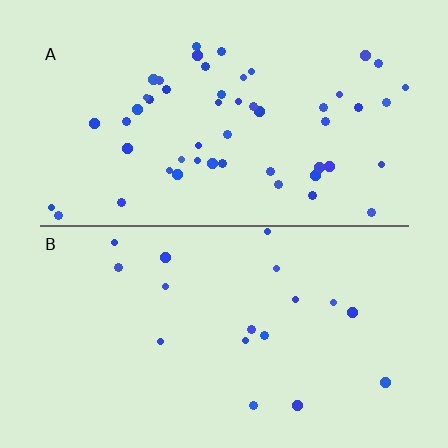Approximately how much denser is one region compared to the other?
Approximately 2.9× — region A over region B.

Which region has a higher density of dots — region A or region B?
A (the top).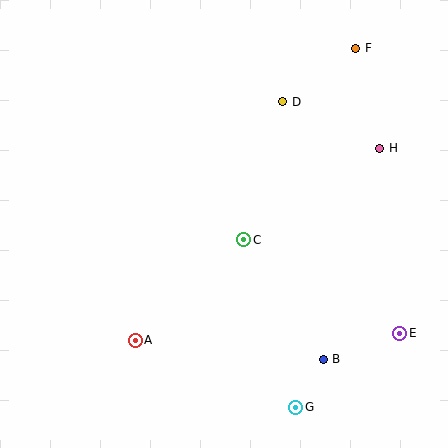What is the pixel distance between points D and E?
The distance between D and E is 259 pixels.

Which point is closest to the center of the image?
Point C at (244, 240) is closest to the center.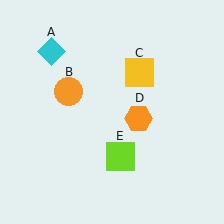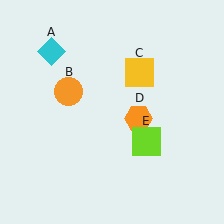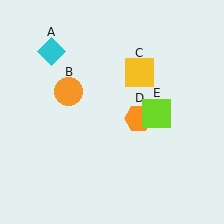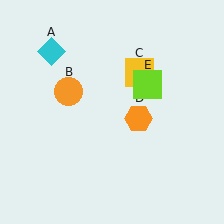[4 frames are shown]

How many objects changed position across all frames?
1 object changed position: lime square (object E).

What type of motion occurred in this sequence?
The lime square (object E) rotated counterclockwise around the center of the scene.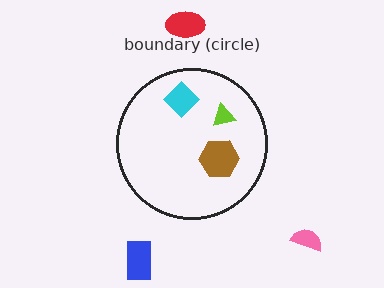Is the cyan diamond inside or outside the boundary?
Inside.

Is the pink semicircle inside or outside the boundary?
Outside.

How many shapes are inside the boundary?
3 inside, 3 outside.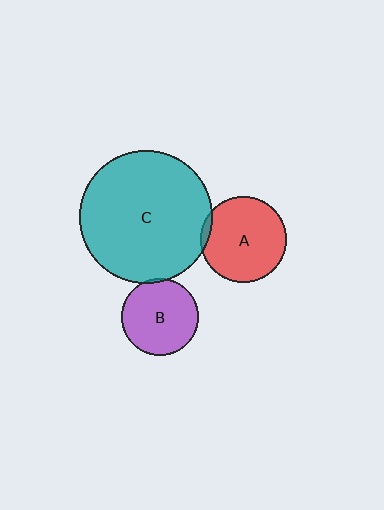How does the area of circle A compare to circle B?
Approximately 1.2 times.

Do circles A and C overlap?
Yes.